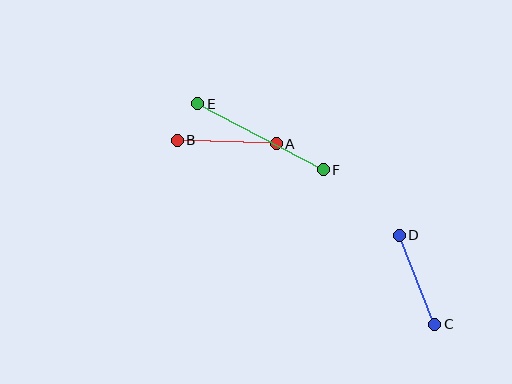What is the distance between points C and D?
The distance is approximately 96 pixels.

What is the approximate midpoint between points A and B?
The midpoint is at approximately (227, 142) pixels.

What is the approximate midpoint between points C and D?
The midpoint is at approximately (417, 280) pixels.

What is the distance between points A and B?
The distance is approximately 99 pixels.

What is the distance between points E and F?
The distance is approximately 142 pixels.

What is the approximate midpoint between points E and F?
The midpoint is at approximately (260, 137) pixels.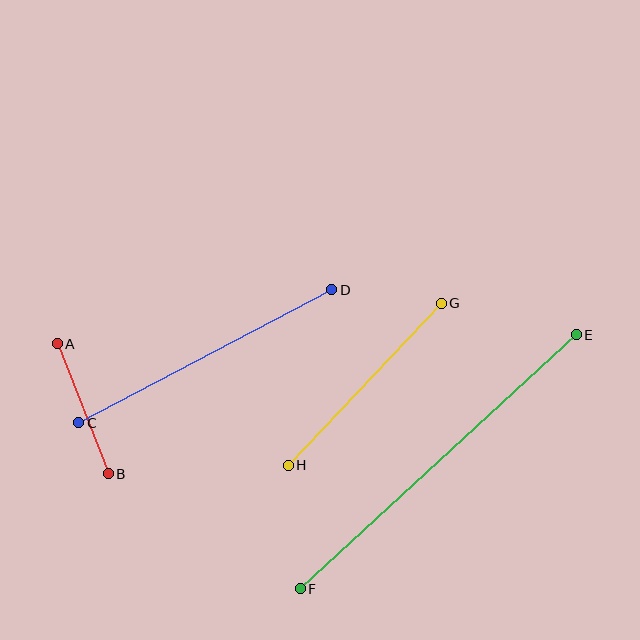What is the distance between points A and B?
The distance is approximately 139 pixels.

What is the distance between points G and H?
The distance is approximately 223 pixels.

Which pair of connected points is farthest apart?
Points E and F are farthest apart.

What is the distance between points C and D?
The distance is approximately 286 pixels.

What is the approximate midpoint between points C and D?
The midpoint is at approximately (205, 356) pixels.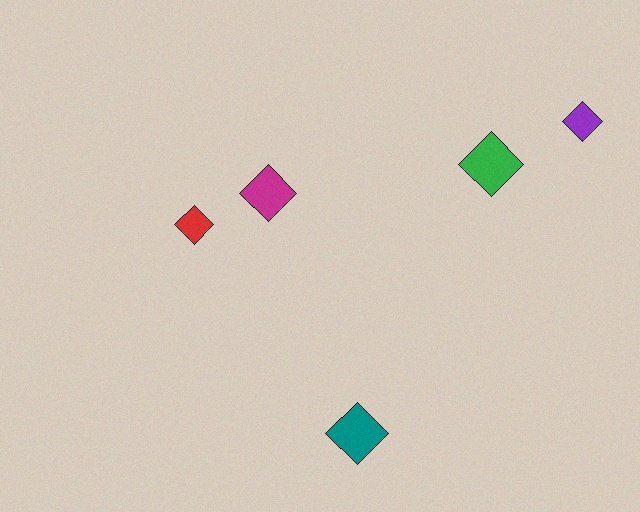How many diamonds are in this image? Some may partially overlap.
There are 5 diamonds.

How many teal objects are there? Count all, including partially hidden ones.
There is 1 teal object.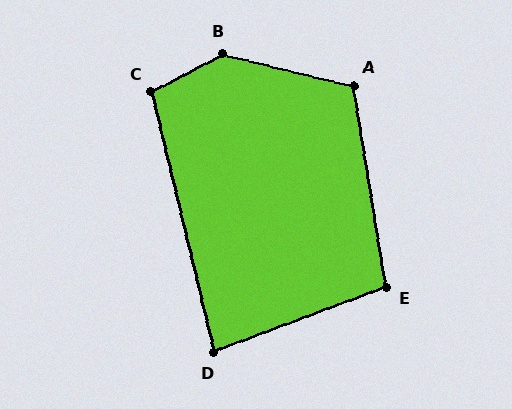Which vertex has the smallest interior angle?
D, at approximately 83 degrees.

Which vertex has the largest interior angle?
B, at approximately 139 degrees.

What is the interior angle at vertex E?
Approximately 102 degrees (obtuse).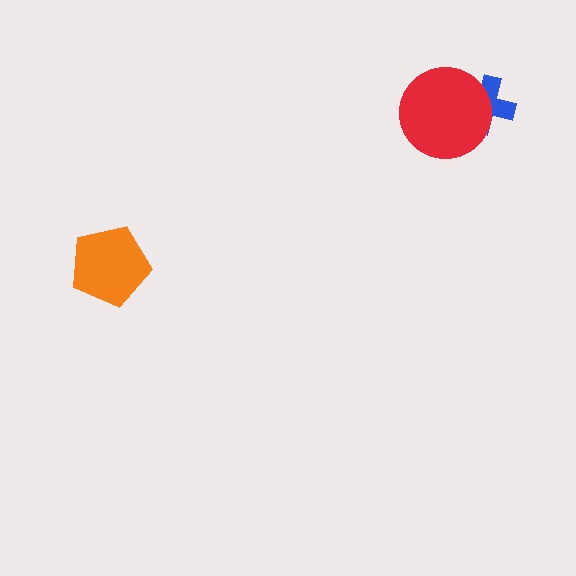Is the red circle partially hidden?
No, no other shape covers it.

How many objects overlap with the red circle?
1 object overlaps with the red circle.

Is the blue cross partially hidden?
Yes, it is partially covered by another shape.